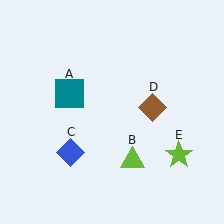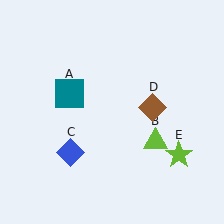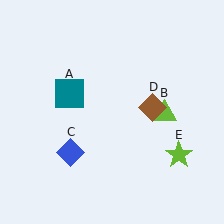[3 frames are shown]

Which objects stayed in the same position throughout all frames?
Teal square (object A) and blue diamond (object C) and brown diamond (object D) and lime star (object E) remained stationary.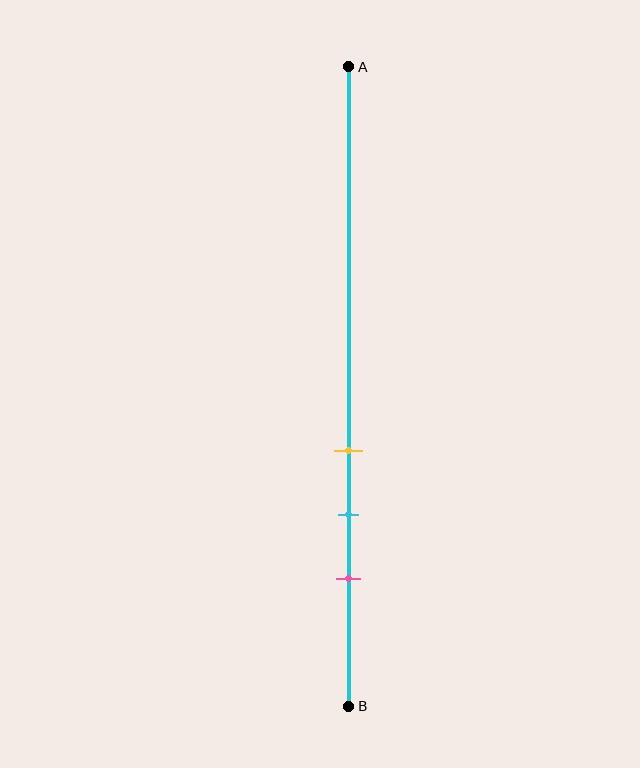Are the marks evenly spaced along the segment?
Yes, the marks are approximately evenly spaced.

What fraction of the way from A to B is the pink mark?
The pink mark is approximately 80% (0.8) of the way from A to B.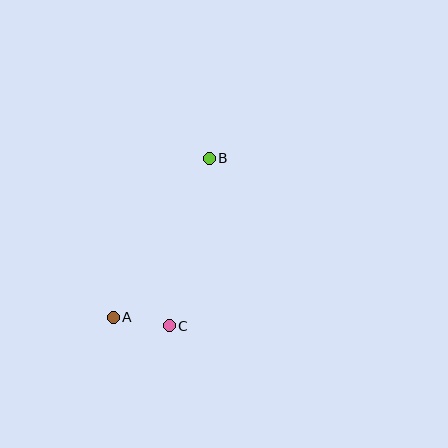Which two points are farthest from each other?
Points A and B are farthest from each other.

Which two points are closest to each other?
Points A and C are closest to each other.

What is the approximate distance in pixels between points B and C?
The distance between B and C is approximately 172 pixels.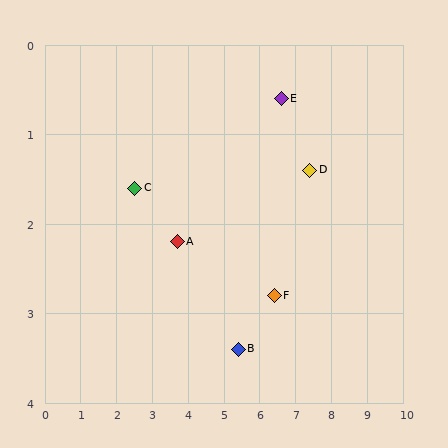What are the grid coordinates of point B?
Point B is at approximately (5.4, 3.4).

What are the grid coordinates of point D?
Point D is at approximately (7.4, 1.4).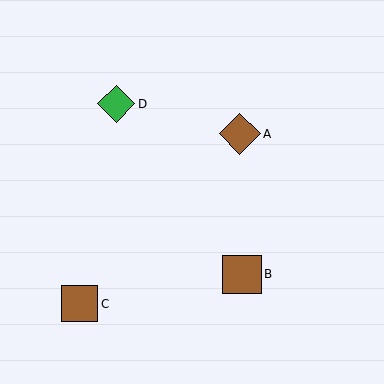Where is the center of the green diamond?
The center of the green diamond is at (116, 104).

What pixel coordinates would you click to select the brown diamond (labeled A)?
Click at (240, 134) to select the brown diamond A.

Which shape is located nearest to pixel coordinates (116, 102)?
The green diamond (labeled D) at (116, 104) is nearest to that location.